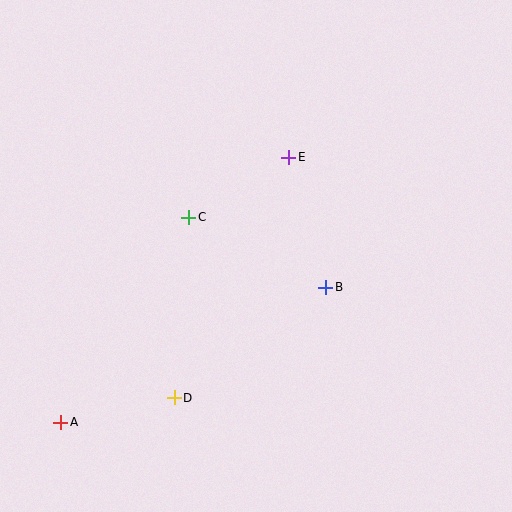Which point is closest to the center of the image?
Point B at (326, 287) is closest to the center.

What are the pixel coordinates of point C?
Point C is at (189, 217).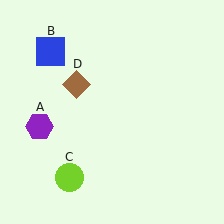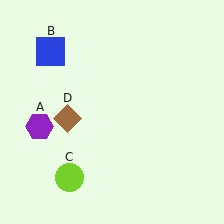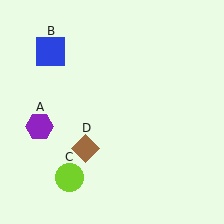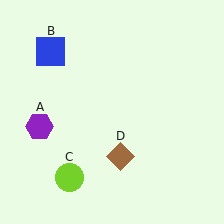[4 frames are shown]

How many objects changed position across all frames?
1 object changed position: brown diamond (object D).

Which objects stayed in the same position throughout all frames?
Purple hexagon (object A) and blue square (object B) and lime circle (object C) remained stationary.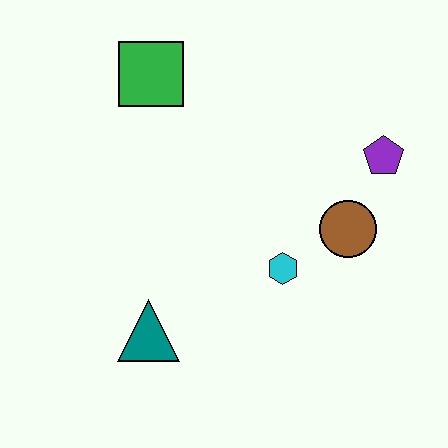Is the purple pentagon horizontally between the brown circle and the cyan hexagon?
No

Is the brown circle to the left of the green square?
No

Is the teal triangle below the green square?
Yes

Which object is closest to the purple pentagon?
The brown circle is closest to the purple pentagon.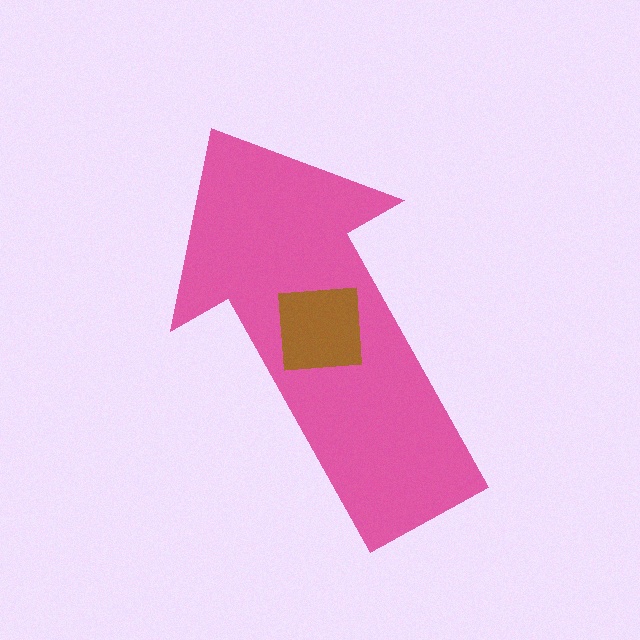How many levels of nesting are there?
2.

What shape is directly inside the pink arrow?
The brown square.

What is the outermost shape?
The pink arrow.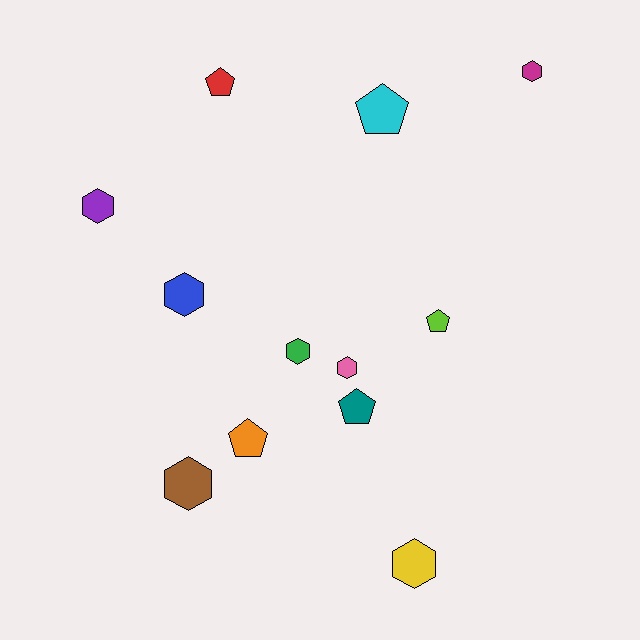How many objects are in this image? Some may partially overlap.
There are 12 objects.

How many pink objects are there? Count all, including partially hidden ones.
There is 1 pink object.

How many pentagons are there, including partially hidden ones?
There are 5 pentagons.